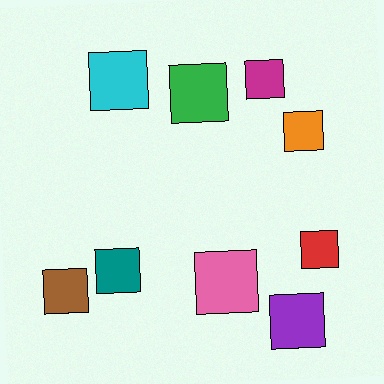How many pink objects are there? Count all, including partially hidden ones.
There is 1 pink object.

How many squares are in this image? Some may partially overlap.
There are 9 squares.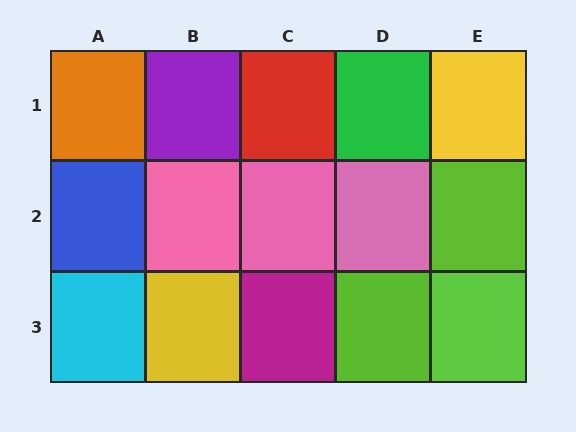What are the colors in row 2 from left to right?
Blue, pink, pink, pink, lime.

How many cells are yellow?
2 cells are yellow.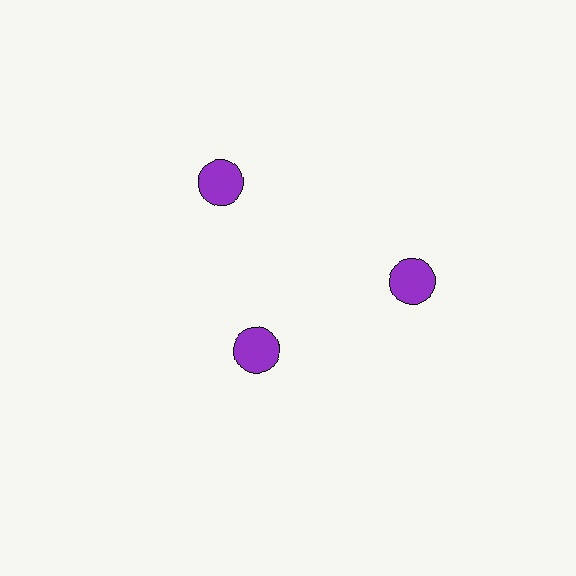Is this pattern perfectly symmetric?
No. The 3 purple circles are arranged in a ring, but one element near the 7 o'clock position is pulled inward toward the center, breaking the 3-fold rotational symmetry.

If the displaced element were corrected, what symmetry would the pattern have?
It would have 3-fold rotational symmetry — the pattern would map onto itself every 120 degrees.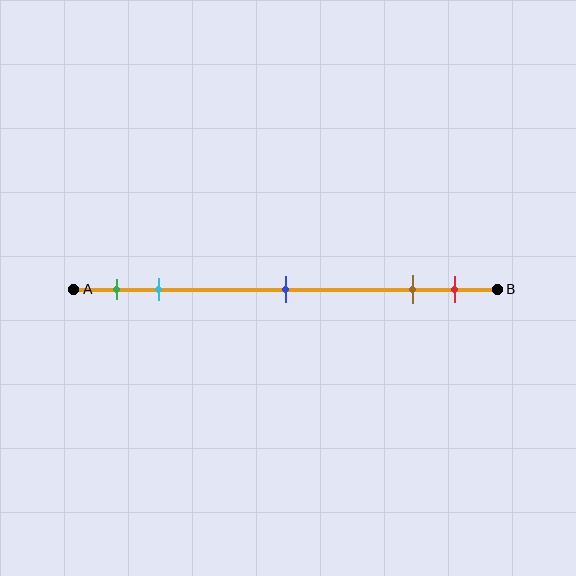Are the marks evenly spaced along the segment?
No, the marks are not evenly spaced.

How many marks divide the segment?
There are 5 marks dividing the segment.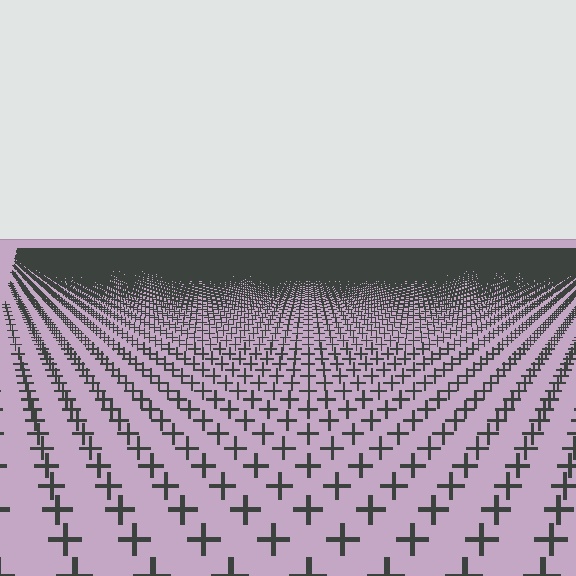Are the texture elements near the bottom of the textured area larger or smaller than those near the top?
Larger. Near the bottom, elements are closer to the viewer and appear at a bigger on-screen size.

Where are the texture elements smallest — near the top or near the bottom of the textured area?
Near the top.